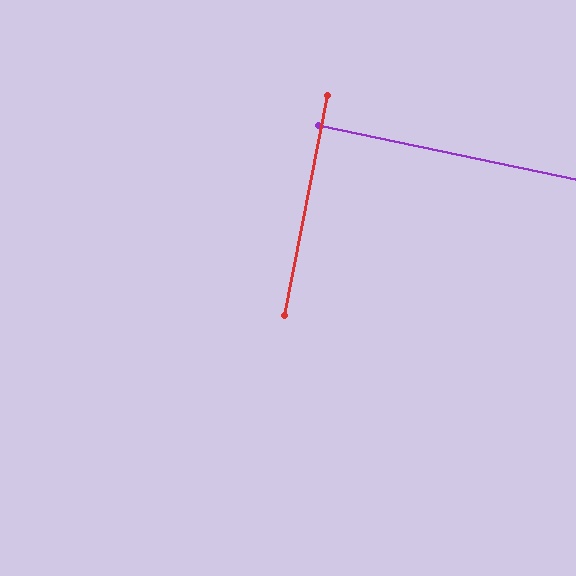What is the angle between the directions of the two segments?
Approximately 89 degrees.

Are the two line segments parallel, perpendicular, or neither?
Perpendicular — they meet at approximately 89°.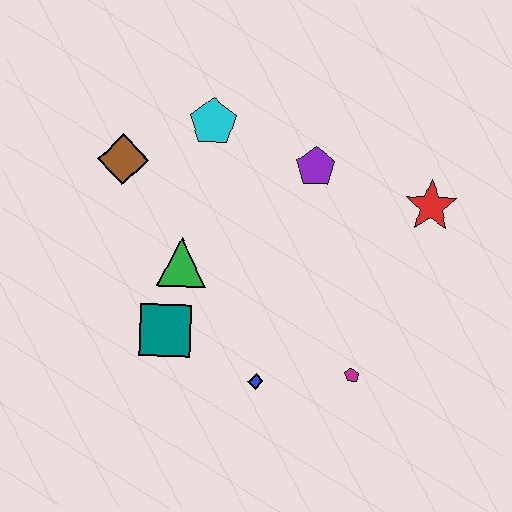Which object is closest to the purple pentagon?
The cyan pentagon is closest to the purple pentagon.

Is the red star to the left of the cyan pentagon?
No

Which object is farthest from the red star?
The brown diamond is farthest from the red star.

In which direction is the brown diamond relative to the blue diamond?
The brown diamond is above the blue diamond.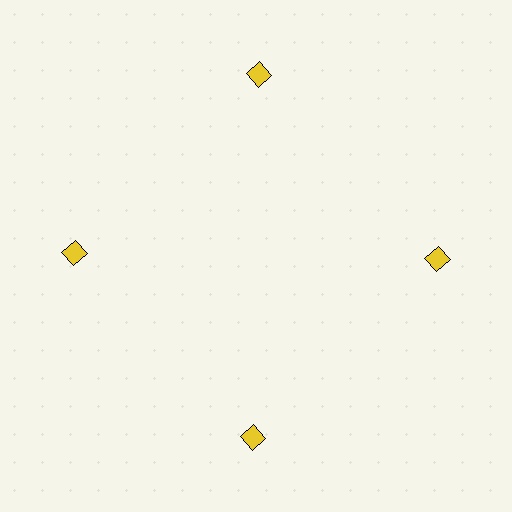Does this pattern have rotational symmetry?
Yes, this pattern has 4-fold rotational symmetry. It looks the same after rotating 90 degrees around the center.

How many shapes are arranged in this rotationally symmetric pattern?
There are 4 shapes, arranged in 4 groups of 1.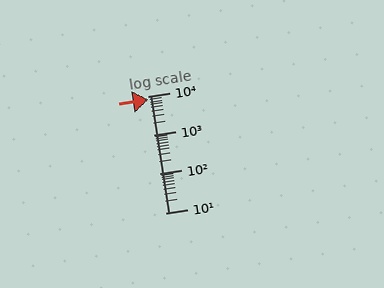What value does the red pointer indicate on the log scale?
The pointer indicates approximately 8300.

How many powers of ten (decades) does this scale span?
The scale spans 3 decades, from 10 to 10000.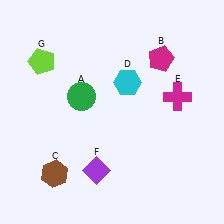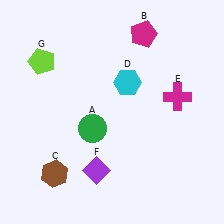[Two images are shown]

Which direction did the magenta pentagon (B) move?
The magenta pentagon (B) moved up.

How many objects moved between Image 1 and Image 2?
2 objects moved between the two images.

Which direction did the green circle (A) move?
The green circle (A) moved down.